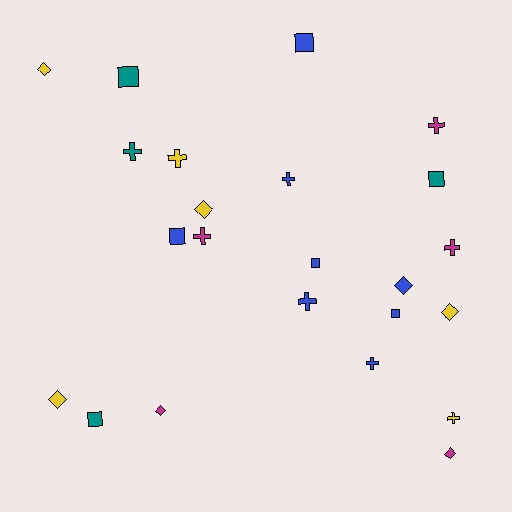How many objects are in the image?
There are 23 objects.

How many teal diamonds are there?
There are no teal diamonds.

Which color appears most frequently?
Blue, with 8 objects.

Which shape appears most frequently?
Cross, with 9 objects.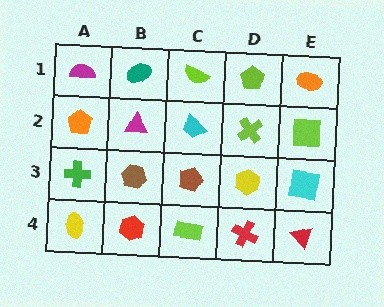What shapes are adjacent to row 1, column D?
A lime cross (row 2, column D), a lime semicircle (row 1, column C), an orange ellipse (row 1, column E).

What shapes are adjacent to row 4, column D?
A yellow hexagon (row 3, column D), a lime rectangle (row 4, column C), a red triangle (row 4, column E).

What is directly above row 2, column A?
A magenta semicircle.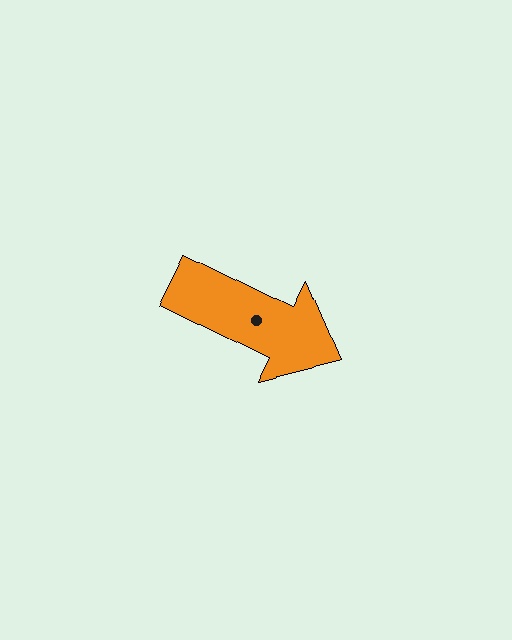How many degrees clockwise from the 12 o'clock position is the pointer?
Approximately 116 degrees.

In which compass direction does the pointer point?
Southeast.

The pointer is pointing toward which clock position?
Roughly 4 o'clock.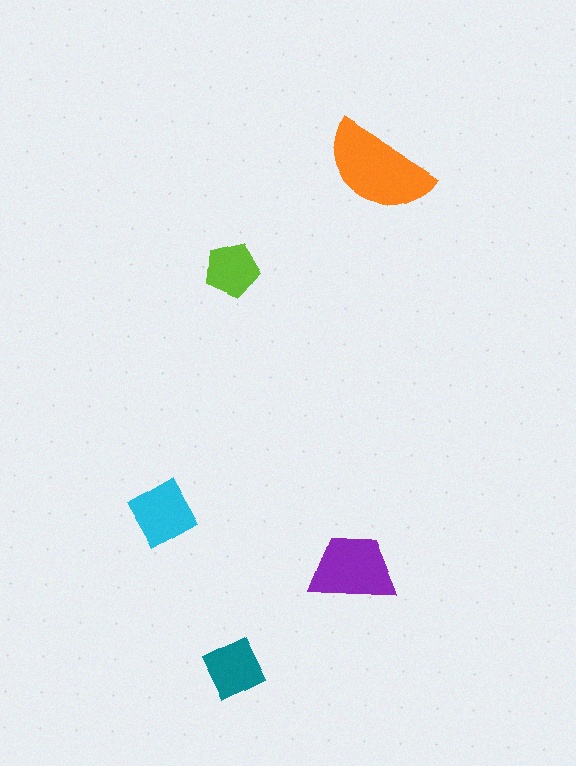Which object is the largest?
The orange semicircle.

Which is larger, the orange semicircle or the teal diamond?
The orange semicircle.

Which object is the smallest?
The lime pentagon.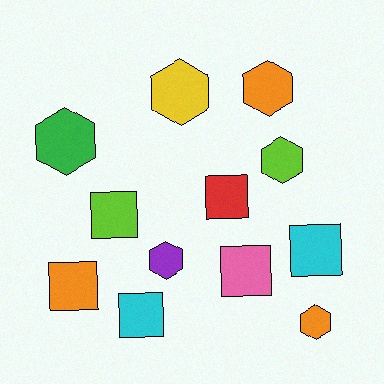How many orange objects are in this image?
There are 3 orange objects.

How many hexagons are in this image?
There are 6 hexagons.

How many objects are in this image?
There are 12 objects.